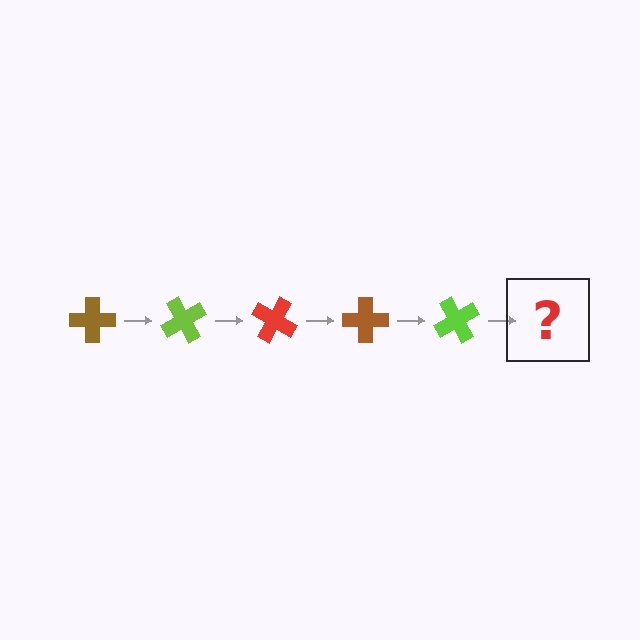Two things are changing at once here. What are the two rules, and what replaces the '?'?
The two rules are that it rotates 60 degrees each step and the color cycles through brown, lime, and red. The '?' should be a red cross, rotated 300 degrees from the start.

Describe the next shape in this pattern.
It should be a red cross, rotated 300 degrees from the start.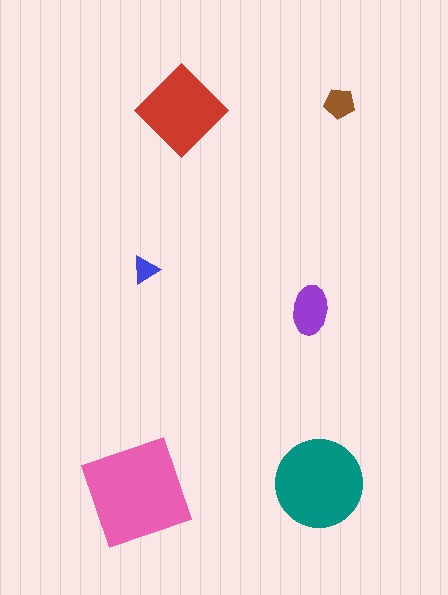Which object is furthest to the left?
The pink square is leftmost.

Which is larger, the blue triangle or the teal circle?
The teal circle.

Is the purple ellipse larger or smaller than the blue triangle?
Larger.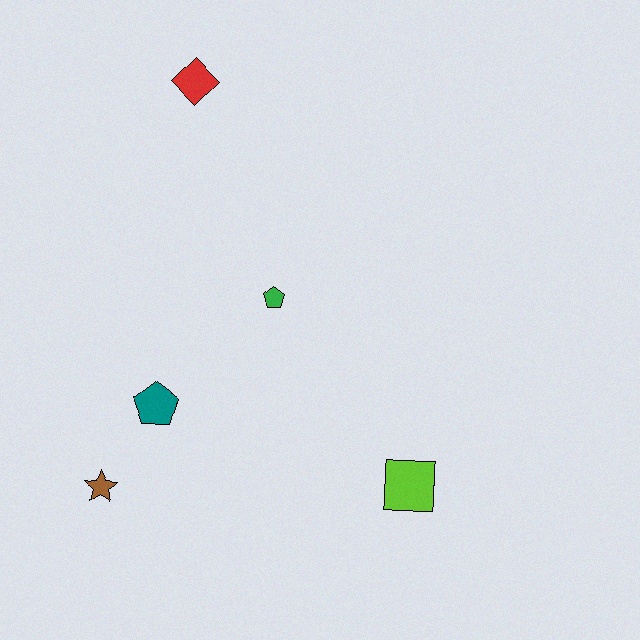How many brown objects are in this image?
There is 1 brown object.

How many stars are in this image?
There is 1 star.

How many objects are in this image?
There are 5 objects.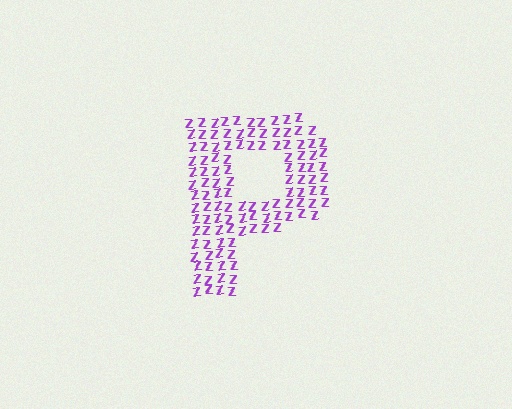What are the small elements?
The small elements are letter Z's.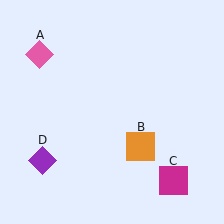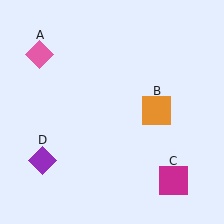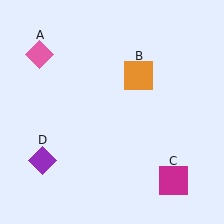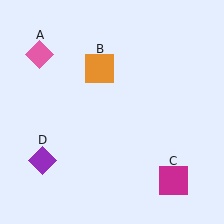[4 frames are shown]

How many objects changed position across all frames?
1 object changed position: orange square (object B).